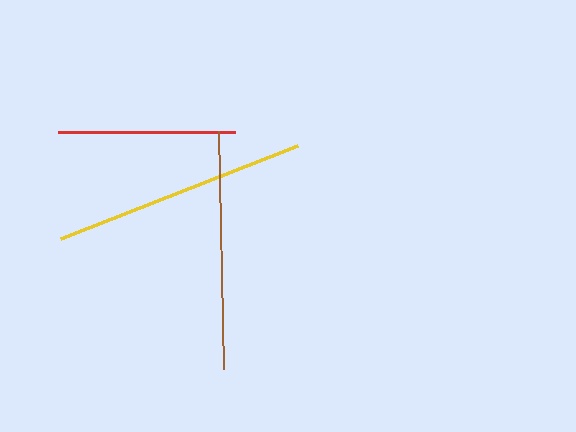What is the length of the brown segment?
The brown segment is approximately 239 pixels long.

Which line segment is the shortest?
The red line is the shortest at approximately 177 pixels.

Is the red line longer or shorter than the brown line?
The brown line is longer than the red line.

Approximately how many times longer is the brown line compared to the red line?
The brown line is approximately 1.3 times the length of the red line.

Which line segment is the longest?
The yellow line is the longest at approximately 255 pixels.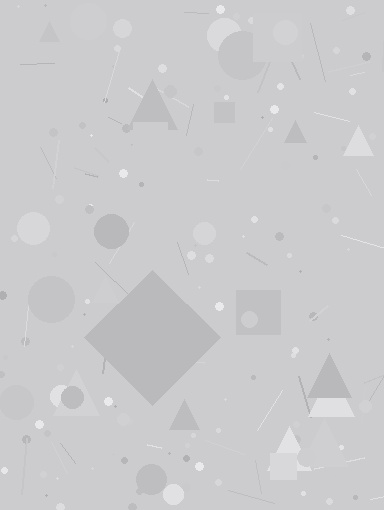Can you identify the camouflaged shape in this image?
The camouflaged shape is a diamond.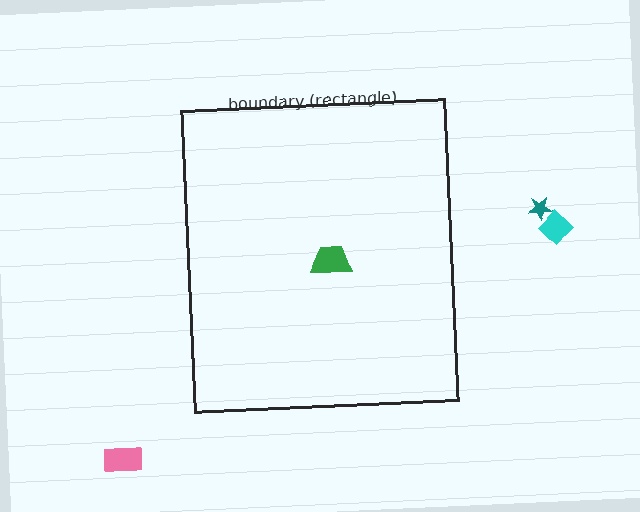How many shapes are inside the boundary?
1 inside, 3 outside.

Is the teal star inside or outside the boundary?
Outside.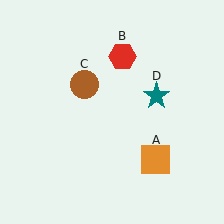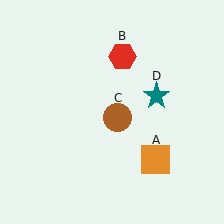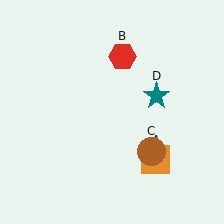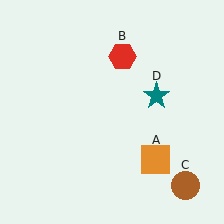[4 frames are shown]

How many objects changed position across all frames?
1 object changed position: brown circle (object C).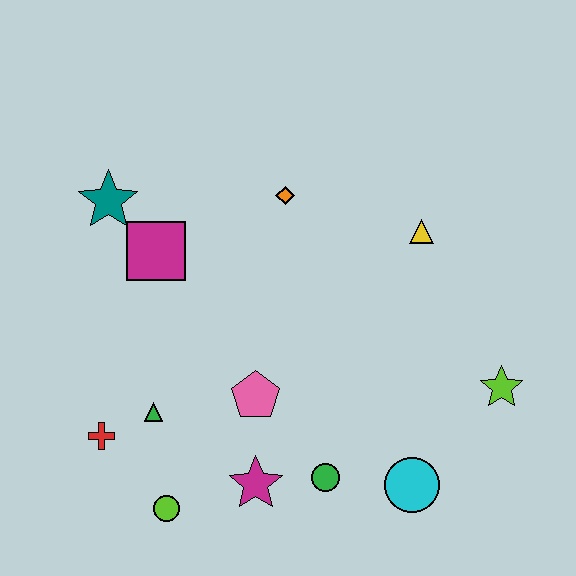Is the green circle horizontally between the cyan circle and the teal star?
Yes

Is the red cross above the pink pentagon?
No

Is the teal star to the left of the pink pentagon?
Yes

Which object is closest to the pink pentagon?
The magenta star is closest to the pink pentagon.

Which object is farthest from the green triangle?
The lime star is farthest from the green triangle.